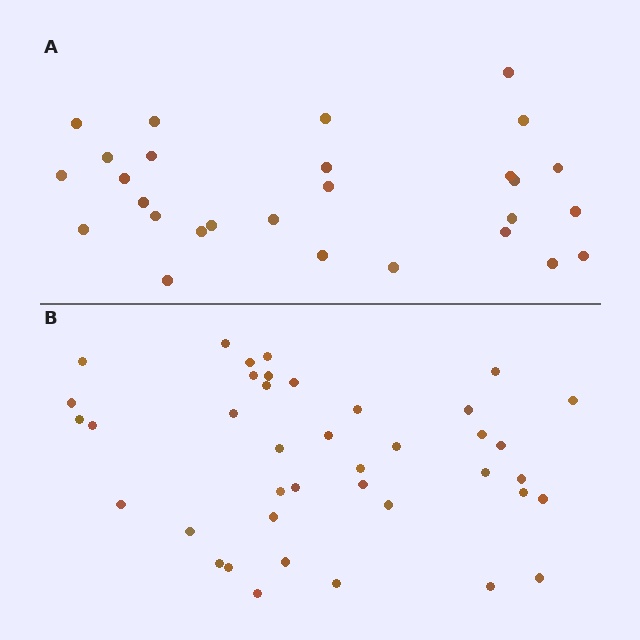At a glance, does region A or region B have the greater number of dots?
Region B (the bottom region) has more dots.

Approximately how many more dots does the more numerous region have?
Region B has roughly 12 or so more dots than region A.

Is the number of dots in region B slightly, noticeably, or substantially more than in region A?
Region B has noticeably more, but not dramatically so. The ratio is roughly 1.4 to 1.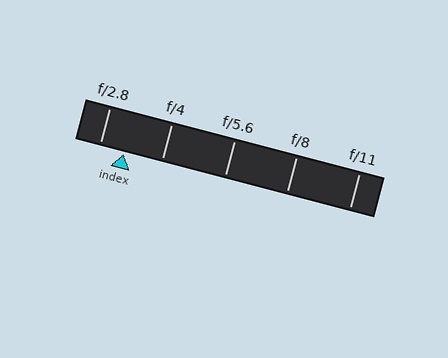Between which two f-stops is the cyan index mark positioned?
The index mark is between f/2.8 and f/4.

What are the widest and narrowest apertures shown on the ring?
The widest aperture shown is f/2.8 and the narrowest is f/11.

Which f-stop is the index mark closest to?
The index mark is closest to f/2.8.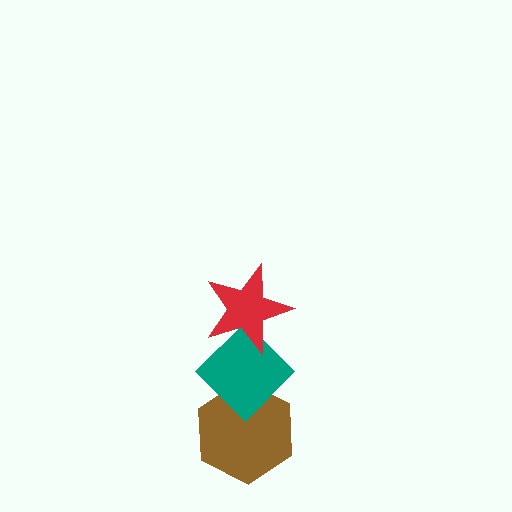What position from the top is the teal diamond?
The teal diamond is 2nd from the top.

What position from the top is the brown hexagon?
The brown hexagon is 3rd from the top.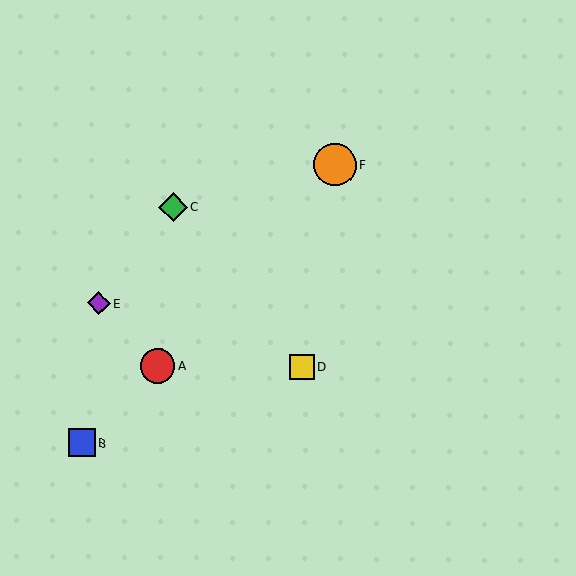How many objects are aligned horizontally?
2 objects (A, D) are aligned horizontally.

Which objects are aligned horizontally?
Objects A, D are aligned horizontally.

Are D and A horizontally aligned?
Yes, both are at y≈367.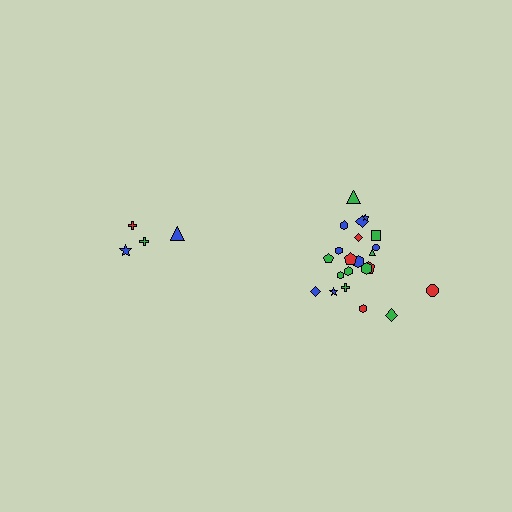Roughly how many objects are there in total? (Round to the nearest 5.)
Roughly 25 objects in total.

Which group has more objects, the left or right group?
The right group.